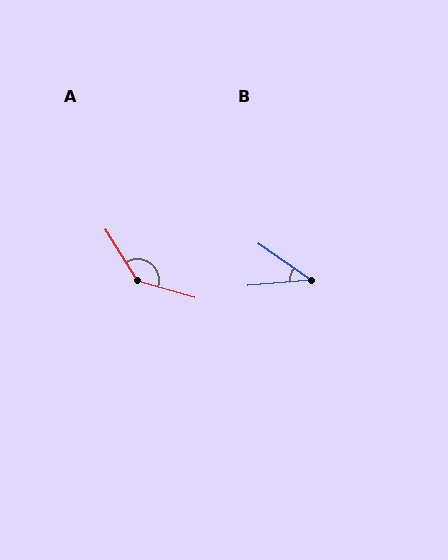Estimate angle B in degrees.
Approximately 40 degrees.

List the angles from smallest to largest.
B (40°), A (137°).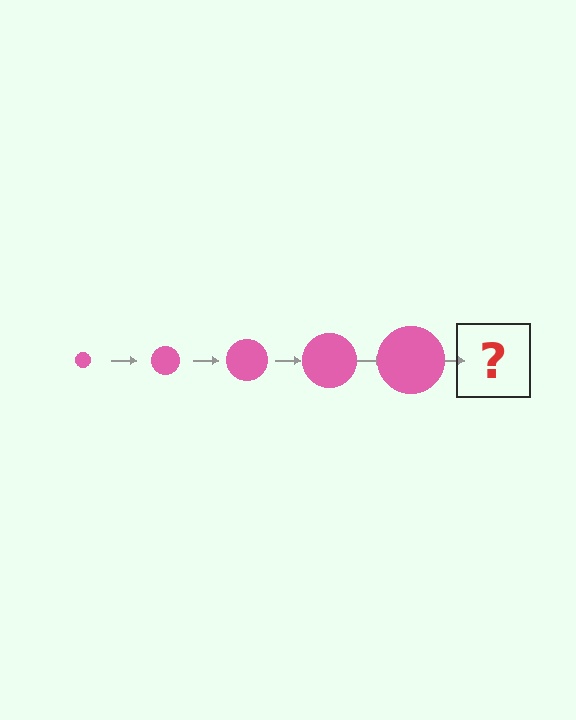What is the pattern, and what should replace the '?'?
The pattern is that the circle gets progressively larger each step. The '?' should be a pink circle, larger than the previous one.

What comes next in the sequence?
The next element should be a pink circle, larger than the previous one.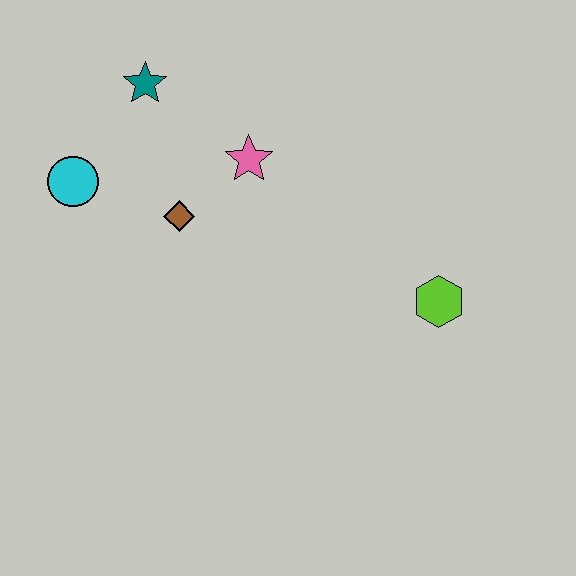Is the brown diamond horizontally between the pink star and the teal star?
Yes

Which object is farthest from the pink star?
The lime hexagon is farthest from the pink star.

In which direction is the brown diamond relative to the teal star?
The brown diamond is below the teal star.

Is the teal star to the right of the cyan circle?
Yes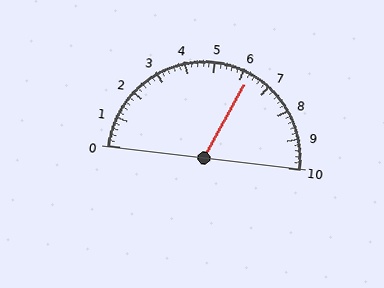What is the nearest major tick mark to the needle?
The nearest major tick mark is 6.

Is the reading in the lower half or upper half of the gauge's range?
The reading is in the upper half of the range (0 to 10).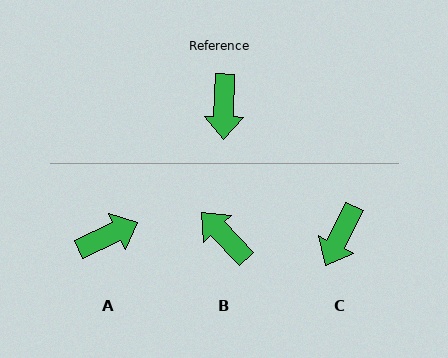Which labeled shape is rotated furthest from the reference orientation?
B, about 135 degrees away.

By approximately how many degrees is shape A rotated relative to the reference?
Approximately 116 degrees counter-clockwise.